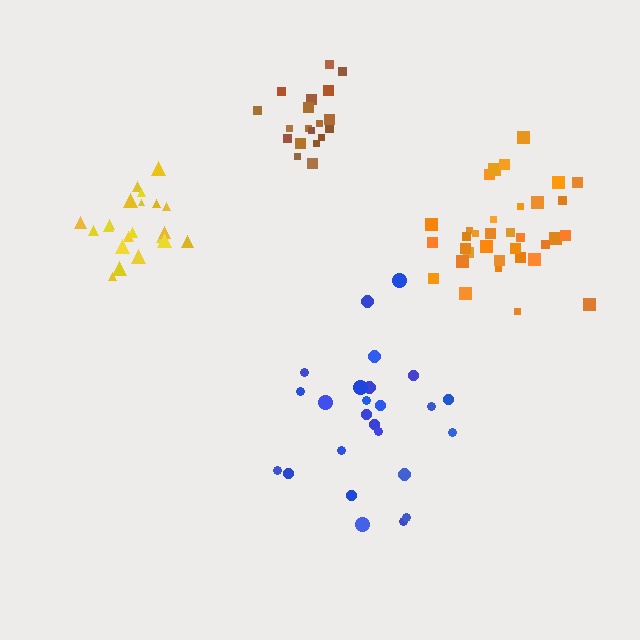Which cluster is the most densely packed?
Brown.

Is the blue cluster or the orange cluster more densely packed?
Orange.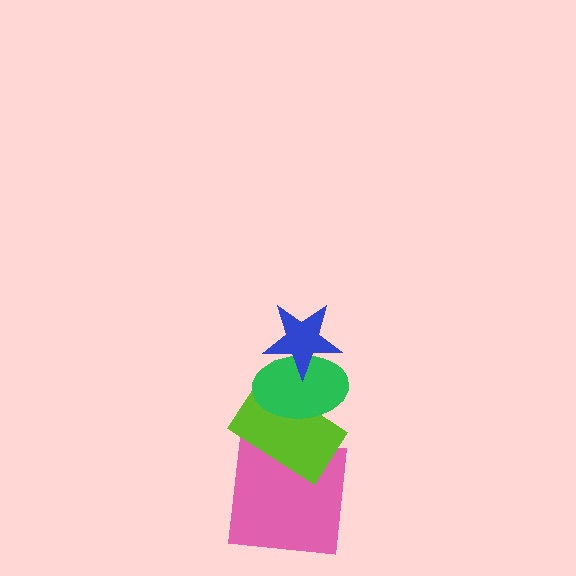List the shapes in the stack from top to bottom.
From top to bottom: the blue star, the green ellipse, the lime rectangle, the pink square.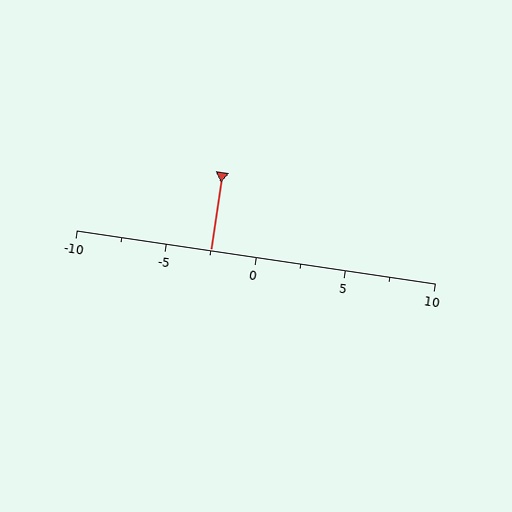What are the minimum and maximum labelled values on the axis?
The axis runs from -10 to 10.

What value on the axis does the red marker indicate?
The marker indicates approximately -2.5.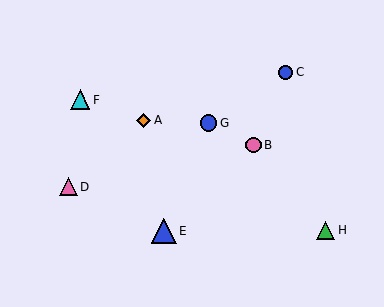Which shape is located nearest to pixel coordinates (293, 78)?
The blue circle (labeled C) at (286, 72) is nearest to that location.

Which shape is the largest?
The blue triangle (labeled E) is the largest.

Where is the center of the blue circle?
The center of the blue circle is at (208, 123).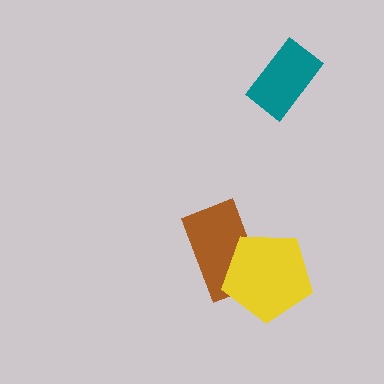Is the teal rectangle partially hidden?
No, no other shape covers it.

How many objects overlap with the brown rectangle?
1 object overlaps with the brown rectangle.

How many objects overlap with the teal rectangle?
0 objects overlap with the teal rectangle.